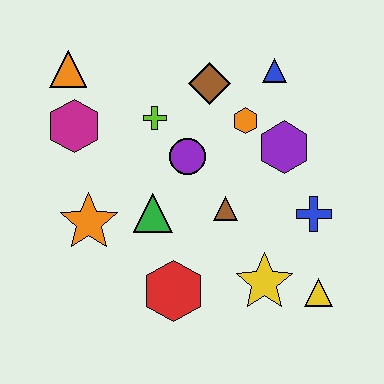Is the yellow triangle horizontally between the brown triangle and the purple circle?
No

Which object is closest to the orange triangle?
The magenta hexagon is closest to the orange triangle.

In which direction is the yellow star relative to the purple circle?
The yellow star is below the purple circle.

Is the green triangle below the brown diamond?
Yes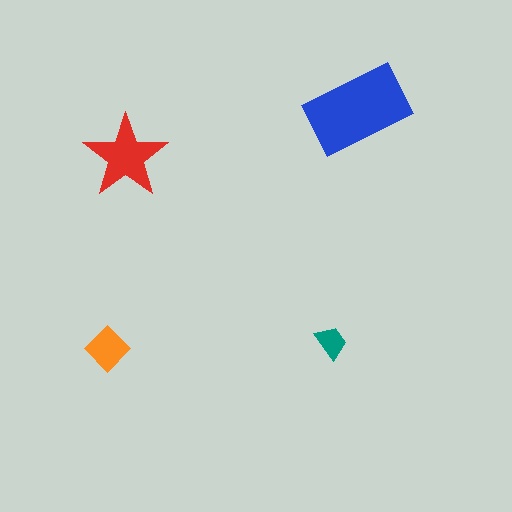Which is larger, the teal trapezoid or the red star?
The red star.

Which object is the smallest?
The teal trapezoid.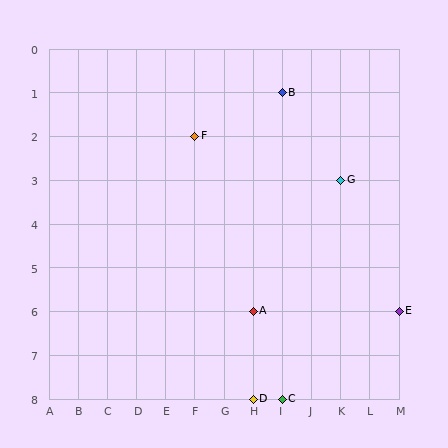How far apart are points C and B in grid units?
Points C and B are 7 rows apart.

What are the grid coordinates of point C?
Point C is at grid coordinates (I, 8).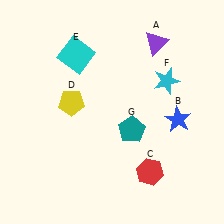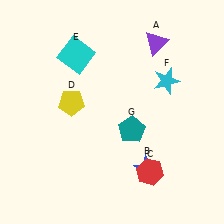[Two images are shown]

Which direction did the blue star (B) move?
The blue star (B) moved down.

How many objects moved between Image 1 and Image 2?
1 object moved between the two images.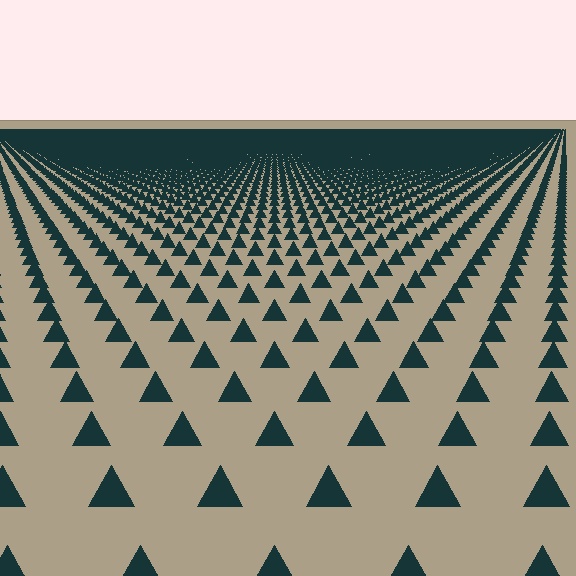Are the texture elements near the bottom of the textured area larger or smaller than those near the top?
Larger. Near the bottom, elements are closer to the viewer and appear at a bigger on-screen size.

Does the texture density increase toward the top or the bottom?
Density increases toward the top.